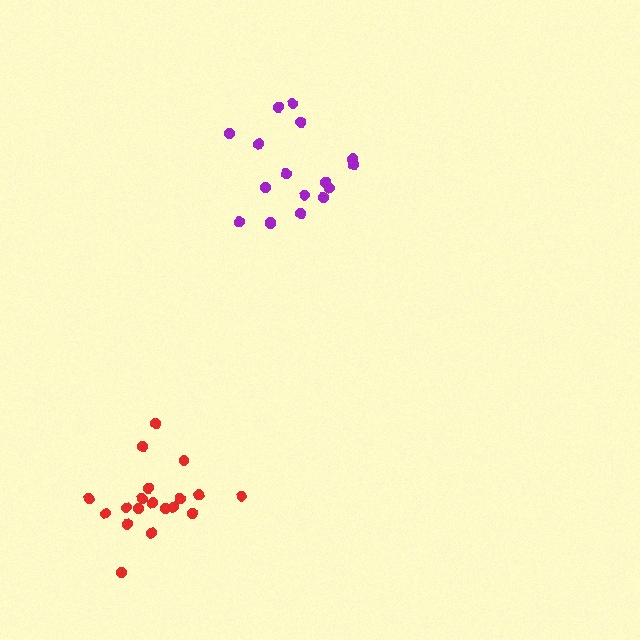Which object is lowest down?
The red cluster is bottommost.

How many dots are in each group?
Group 1: 17 dots, Group 2: 19 dots (36 total).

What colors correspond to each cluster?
The clusters are colored: purple, red.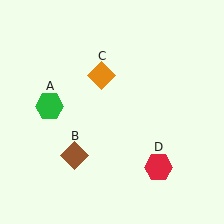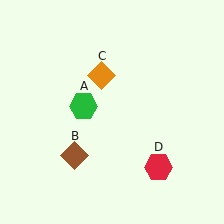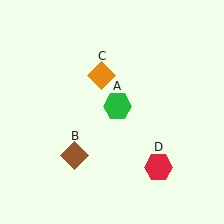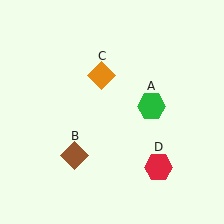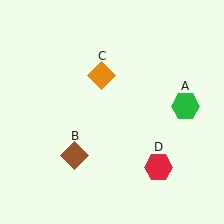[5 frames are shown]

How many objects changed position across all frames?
1 object changed position: green hexagon (object A).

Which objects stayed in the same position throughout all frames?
Brown diamond (object B) and orange diamond (object C) and red hexagon (object D) remained stationary.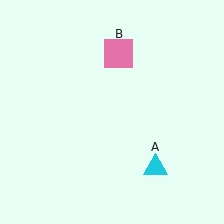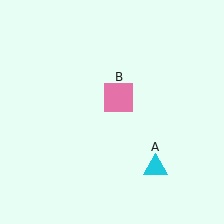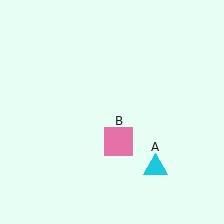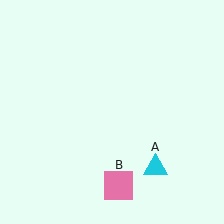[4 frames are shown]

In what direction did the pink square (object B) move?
The pink square (object B) moved down.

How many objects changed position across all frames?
1 object changed position: pink square (object B).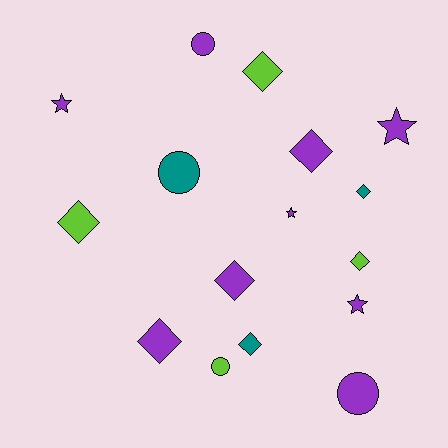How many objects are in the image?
There are 16 objects.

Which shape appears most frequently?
Diamond, with 8 objects.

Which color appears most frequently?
Purple, with 9 objects.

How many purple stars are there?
There are 4 purple stars.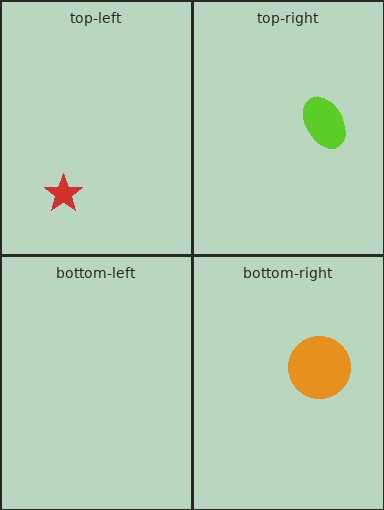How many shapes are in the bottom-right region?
1.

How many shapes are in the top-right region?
1.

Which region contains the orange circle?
The bottom-right region.